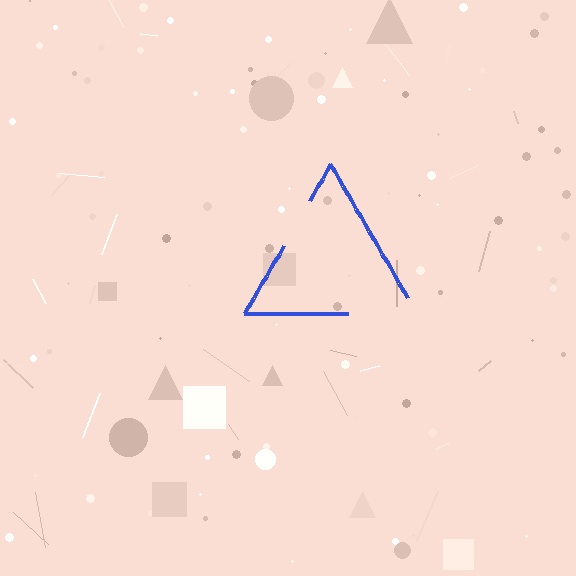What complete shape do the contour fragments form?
The contour fragments form a triangle.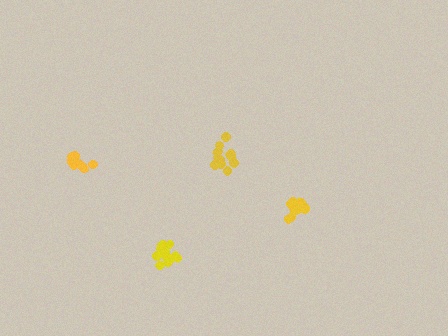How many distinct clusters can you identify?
There are 4 distinct clusters.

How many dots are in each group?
Group 1: 12 dots, Group 2: 13 dots, Group 3: 9 dots, Group 4: 11 dots (45 total).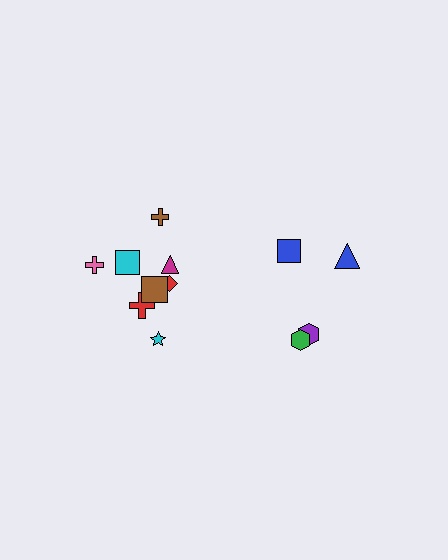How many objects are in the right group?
There are 4 objects.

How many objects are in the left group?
There are 8 objects.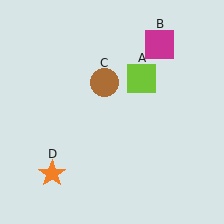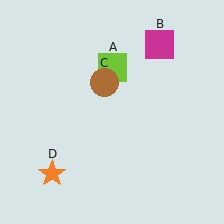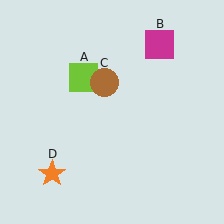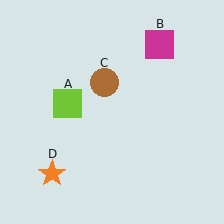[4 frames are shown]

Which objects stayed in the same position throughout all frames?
Magenta square (object B) and brown circle (object C) and orange star (object D) remained stationary.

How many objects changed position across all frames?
1 object changed position: lime square (object A).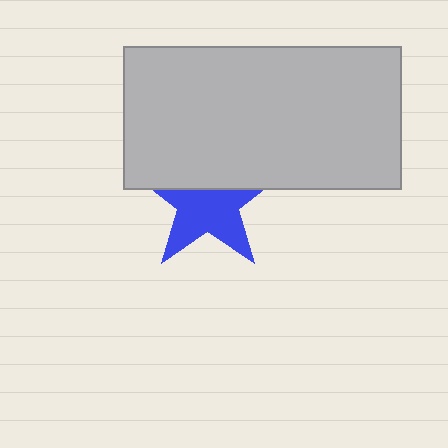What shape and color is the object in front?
The object in front is a light gray rectangle.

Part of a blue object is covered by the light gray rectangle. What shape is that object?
It is a star.